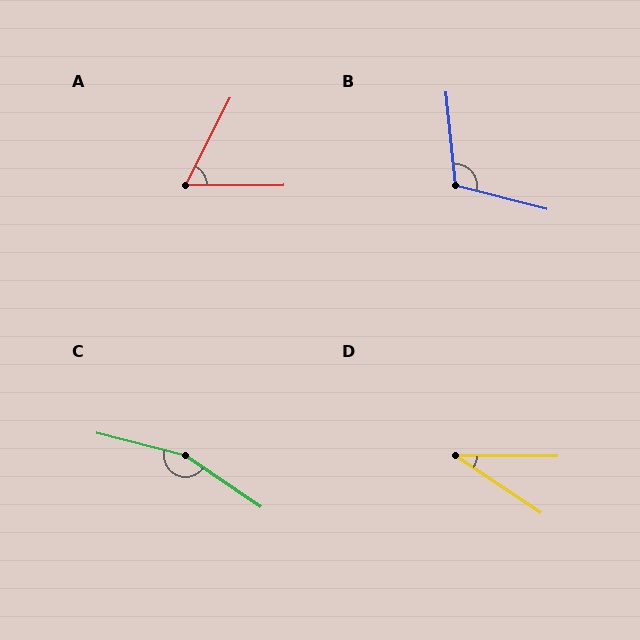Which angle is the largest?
C, at approximately 160 degrees.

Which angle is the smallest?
D, at approximately 34 degrees.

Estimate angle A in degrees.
Approximately 63 degrees.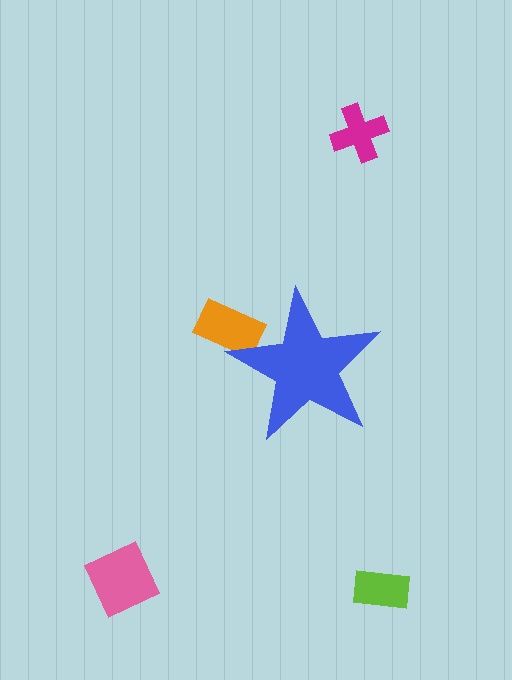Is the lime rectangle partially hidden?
No, the lime rectangle is fully visible.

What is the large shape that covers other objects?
A blue star.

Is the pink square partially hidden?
No, the pink square is fully visible.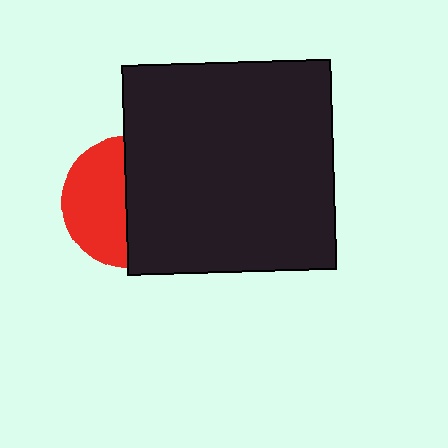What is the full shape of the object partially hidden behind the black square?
The partially hidden object is a red circle.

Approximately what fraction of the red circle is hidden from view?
Roughly 52% of the red circle is hidden behind the black square.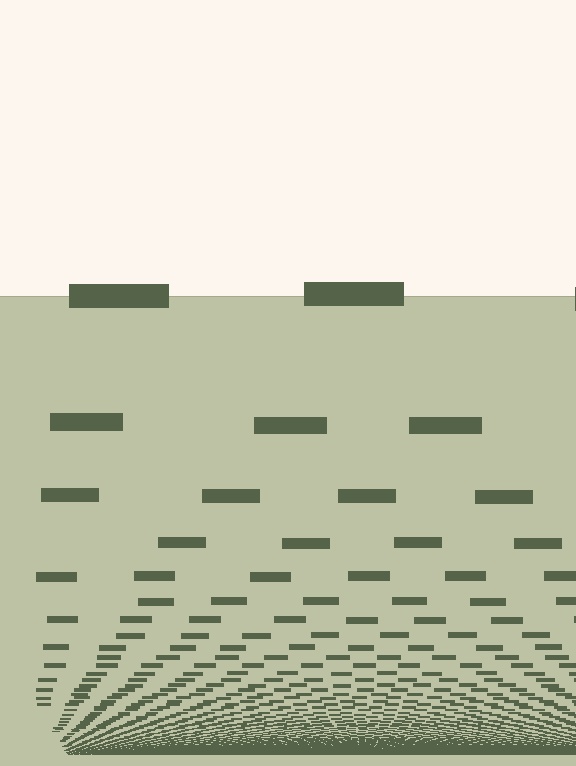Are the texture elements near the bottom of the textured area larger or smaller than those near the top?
Smaller. The gradient is inverted — elements near the bottom are smaller and denser.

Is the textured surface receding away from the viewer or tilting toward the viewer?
The surface appears to tilt toward the viewer. Texture elements get larger and sparser toward the top.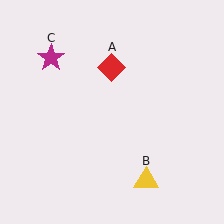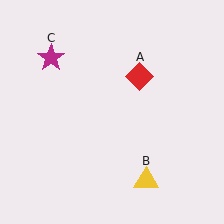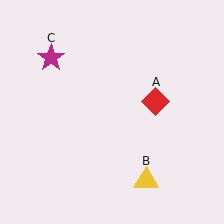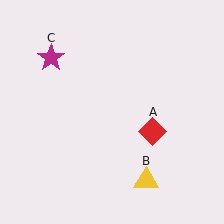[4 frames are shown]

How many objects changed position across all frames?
1 object changed position: red diamond (object A).